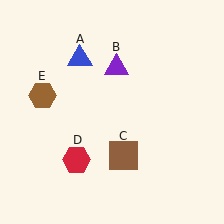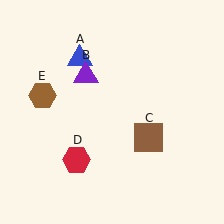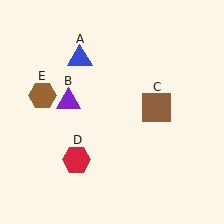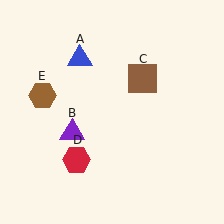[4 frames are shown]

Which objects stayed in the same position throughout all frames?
Blue triangle (object A) and red hexagon (object D) and brown hexagon (object E) remained stationary.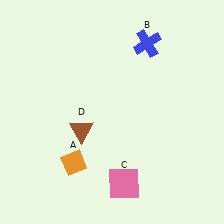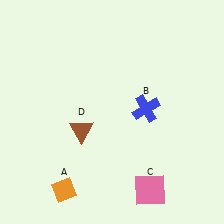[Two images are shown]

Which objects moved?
The objects that moved are: the orange diamond (A), the blue cross (B), the pink square (C).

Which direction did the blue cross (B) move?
The blue cross (B) moved down.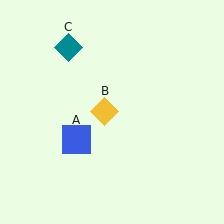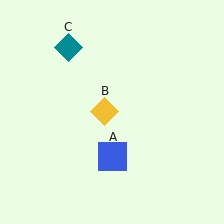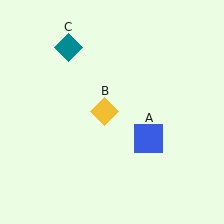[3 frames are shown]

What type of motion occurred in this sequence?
The blue square (object A) rotated counterclockwise around the center of the scene.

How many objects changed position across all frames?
1 object changed position: blue square (object A).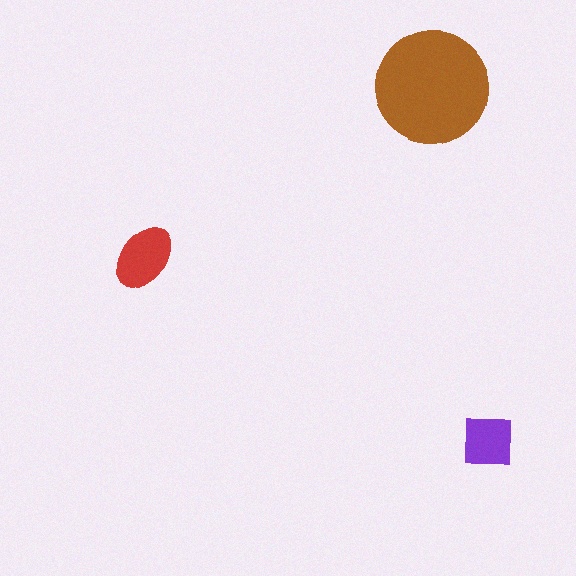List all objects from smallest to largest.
The purple square, the red ellipse, the brown circle.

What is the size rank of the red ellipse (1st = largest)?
2nd.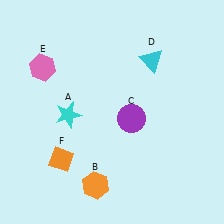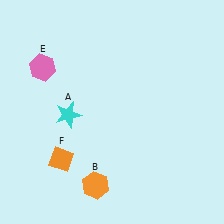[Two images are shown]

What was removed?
The purple circle (C), the cyan triangle (D) were removed in Image 2.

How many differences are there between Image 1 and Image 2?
There are 2 differences between the two images.